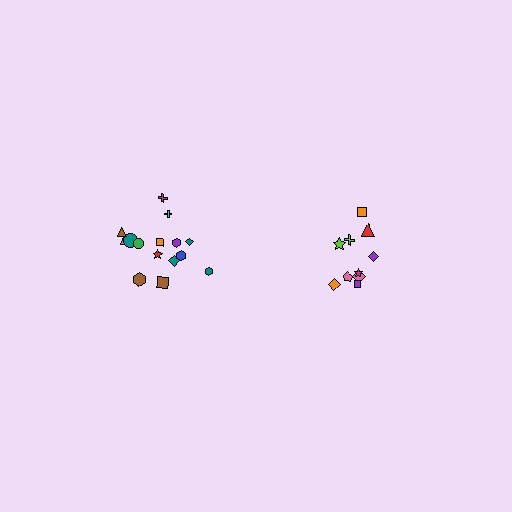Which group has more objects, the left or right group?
The left group.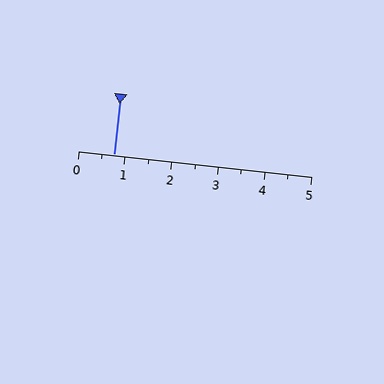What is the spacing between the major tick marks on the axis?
The major ticks are spaced 1 apart.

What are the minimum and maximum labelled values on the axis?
The axis runs from 0 to 5.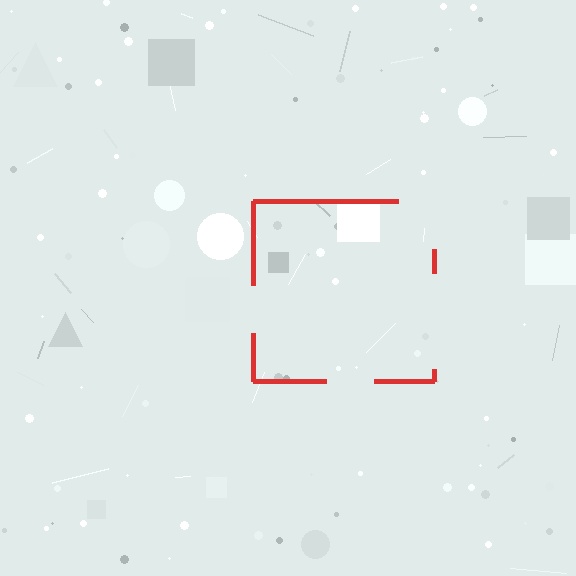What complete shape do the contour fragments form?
The contour fragments form a square.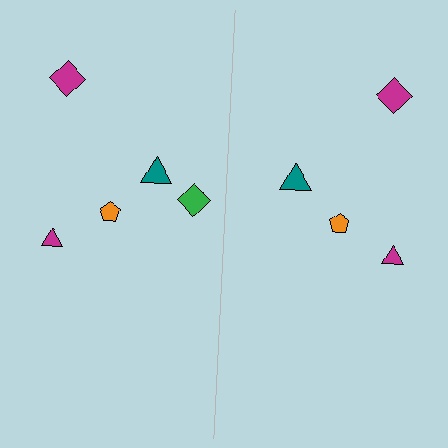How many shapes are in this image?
There are 9 shapes in this image.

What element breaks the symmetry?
A green diamond is missing from the right side.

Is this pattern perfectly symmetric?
No, the pattern is not perfectly symmetric. A green diamond is missing from the right side.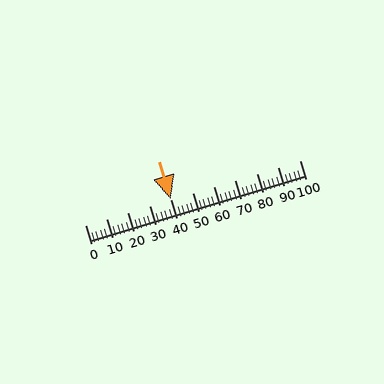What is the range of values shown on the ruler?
The ruler shows values from 0 to 100.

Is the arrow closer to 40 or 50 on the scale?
The arrow is closer to 40.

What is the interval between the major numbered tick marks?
The major tick marks are spaced 10 units apart.